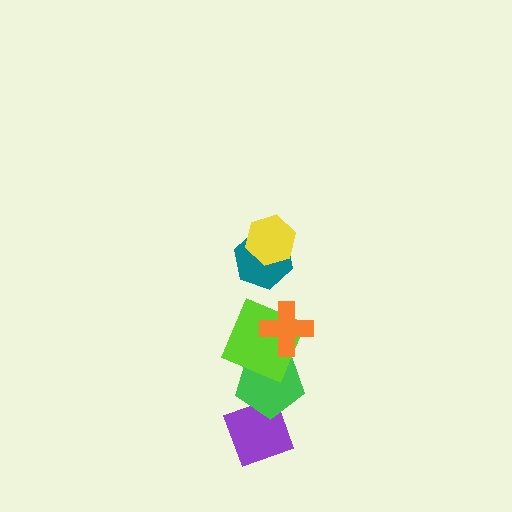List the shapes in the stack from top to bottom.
From top to bottom: the yellow hexagon, the teal hexagon, the orange cross, the lime square, the green pentagon, the purple diamond.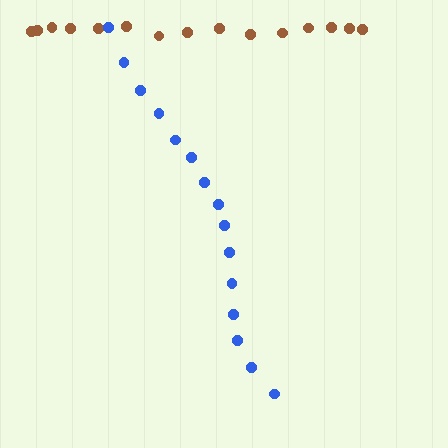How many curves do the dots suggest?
There are 2 distinct paths.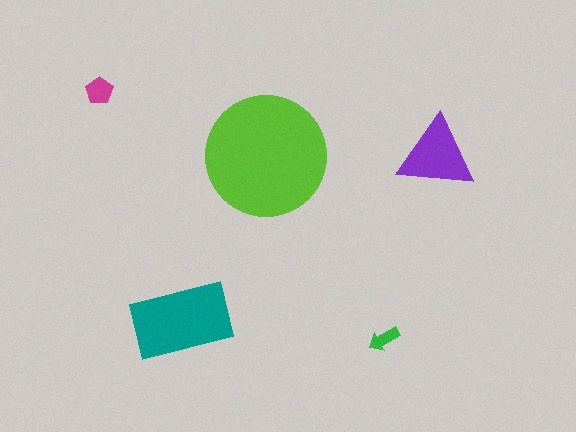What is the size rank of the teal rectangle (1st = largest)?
2nd.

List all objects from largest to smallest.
The lime circle, the teal rectangle, the purple triangle, the magenta pentagon, the green arrow.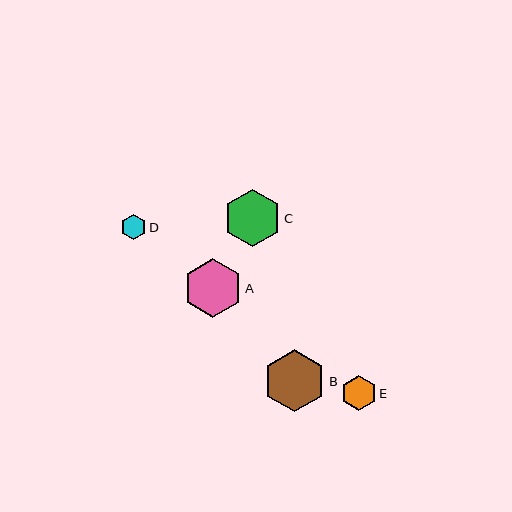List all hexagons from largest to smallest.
From largest to smallest: B, A, C, E, D.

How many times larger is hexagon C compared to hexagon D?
Hexagon C is approximately 2.3 times the size of hexagon D.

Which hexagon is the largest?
Hexagon B is the largest with a size of approximately 62 pixels.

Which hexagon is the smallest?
Hexagon D is the smallest with a size of approximately 25 pixels.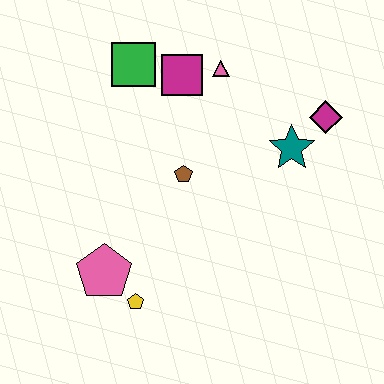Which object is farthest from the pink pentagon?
The magenta diamond is farthest from the pink pentagon.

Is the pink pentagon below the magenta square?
Yes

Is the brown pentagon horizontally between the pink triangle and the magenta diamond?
No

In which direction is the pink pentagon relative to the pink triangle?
The pink pentagon is below the pink triangle.